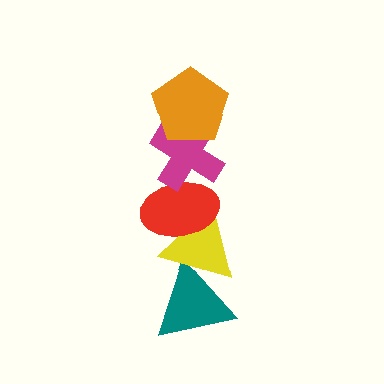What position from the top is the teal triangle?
The teal triangle is 5th from the top.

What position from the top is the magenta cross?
The magenta cross is 2nd from the top.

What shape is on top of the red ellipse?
The magenta cross is on top of the red ellipse.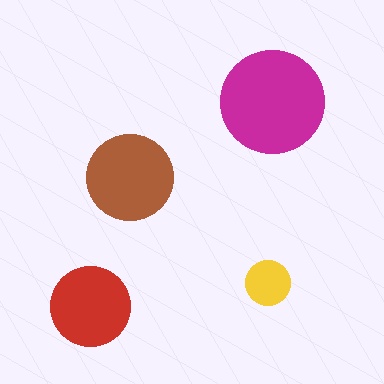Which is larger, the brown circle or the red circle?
The brown one.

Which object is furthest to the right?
The magenta circle is rightmost.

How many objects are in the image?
There are 4 objects in the image.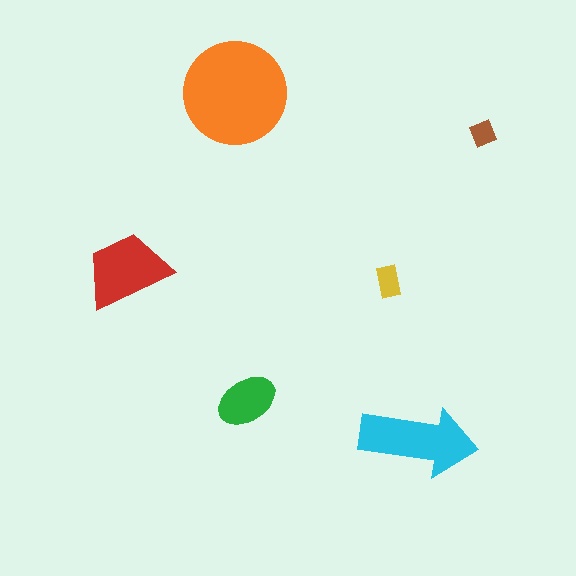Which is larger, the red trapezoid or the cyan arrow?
The cyan arrow.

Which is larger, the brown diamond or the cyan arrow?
The cyan arrow.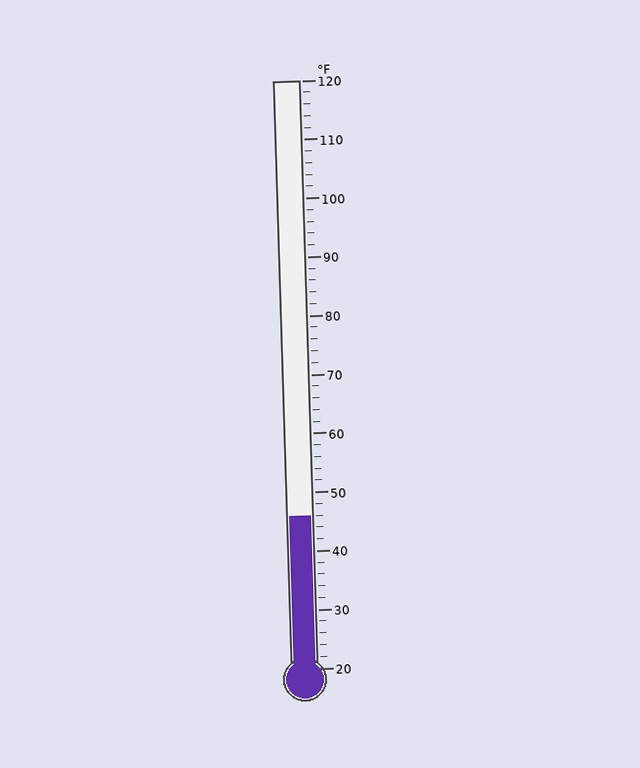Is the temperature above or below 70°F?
The temperature is below 70°F.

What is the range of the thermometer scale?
The thermometer scale ranges from 20°F to 120°F.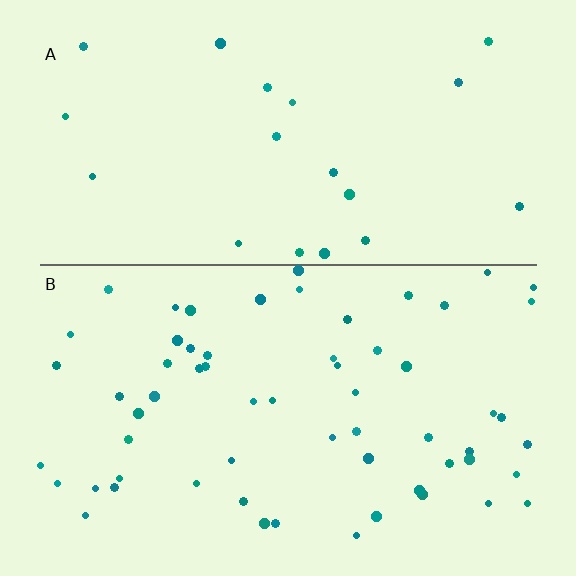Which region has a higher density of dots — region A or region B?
B (the bottom).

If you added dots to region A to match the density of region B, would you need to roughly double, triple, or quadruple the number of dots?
Approximately triple.